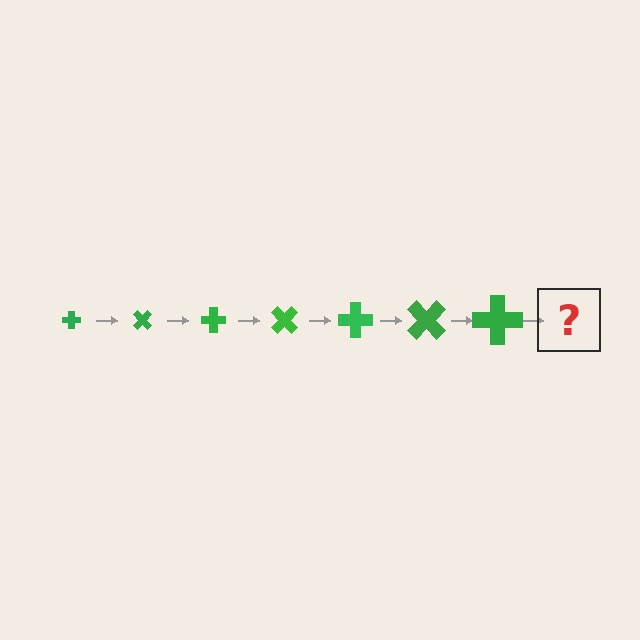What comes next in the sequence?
The next element should be a cross, larger than the previous one and rotated 315 degrees from the start.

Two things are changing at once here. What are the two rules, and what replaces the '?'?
The two rules are that the cross grows larger each step and it rotates 45 degrees each step. The '?' should be a cross, larger than the previous one and rotated 315 degrees from the start.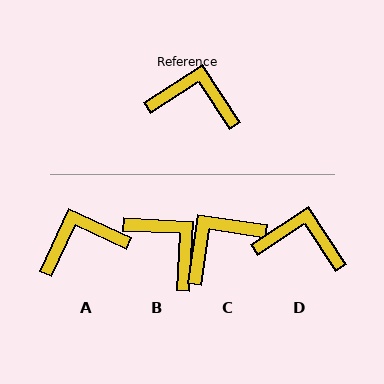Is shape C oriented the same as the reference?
No, it is off by about 48 degrees.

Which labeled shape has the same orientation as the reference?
D.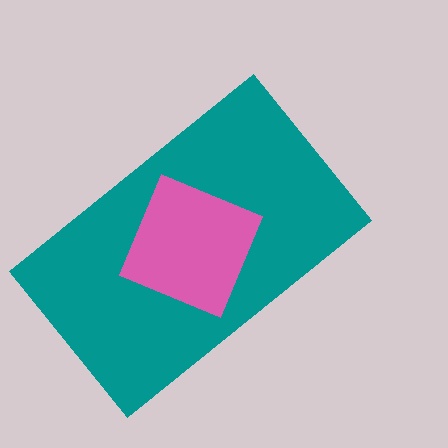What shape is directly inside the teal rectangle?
The pink square.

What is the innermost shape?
The pink square.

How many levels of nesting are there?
2.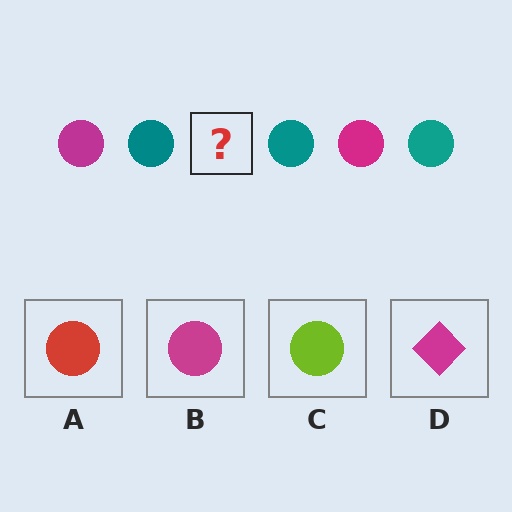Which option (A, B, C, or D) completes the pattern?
B.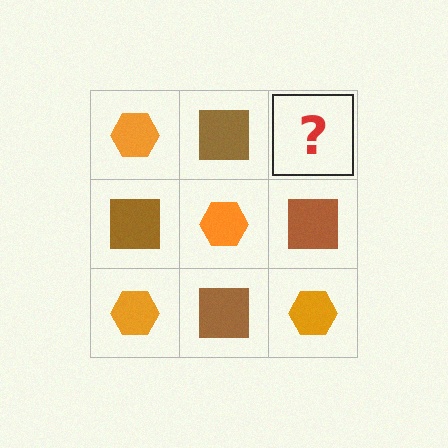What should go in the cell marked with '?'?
The missing cell should contain an orange hexagon.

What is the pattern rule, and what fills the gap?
The rule is that it alternates orange hexagon and brown square in a checkerboard pattern. The gap should be filled with an orange hexagon.